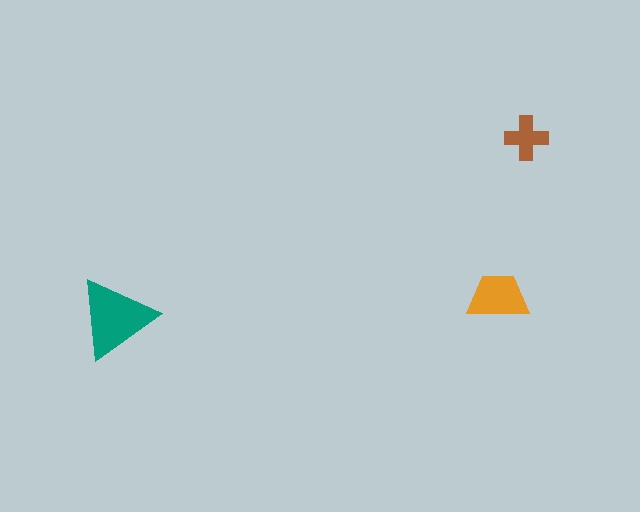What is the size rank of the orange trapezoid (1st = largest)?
2nd.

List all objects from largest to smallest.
The teal triangle, the orange trapezoid, the brown cross.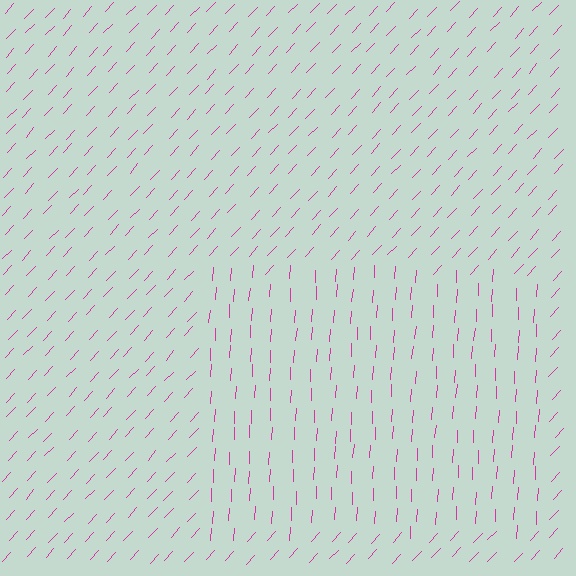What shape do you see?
I see a rectangle.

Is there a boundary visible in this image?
Yes, there is a texture boundary formed by a change in line orientation.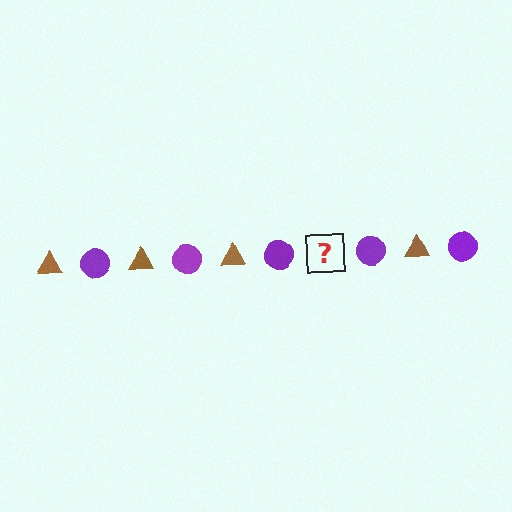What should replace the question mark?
The question mark should be replaced with a brown triangle.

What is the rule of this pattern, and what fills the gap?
The rule is that the pattern alternates between brown triangle and purple circle. The gap should be filled with a brown triangle.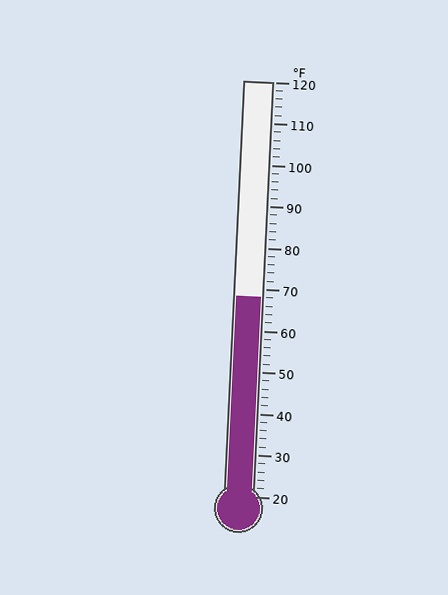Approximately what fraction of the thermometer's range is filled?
The thermometer is filled to approximately 50% of its range.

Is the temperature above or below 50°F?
The temperature is above 50°F.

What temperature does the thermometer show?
The thermometer shows approximately 68°F.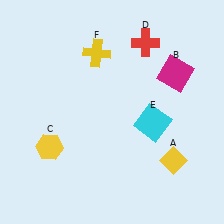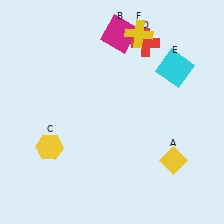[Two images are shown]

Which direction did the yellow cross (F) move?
The yellow cross (F) moved right.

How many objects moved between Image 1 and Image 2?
3 objects moved between the two images.